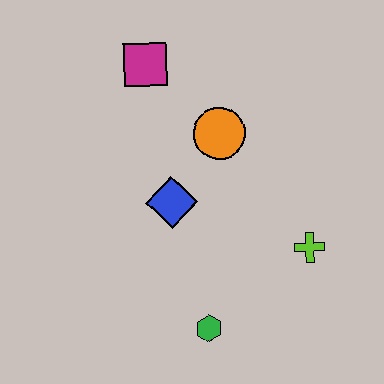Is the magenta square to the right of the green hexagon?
No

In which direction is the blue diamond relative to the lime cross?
The blue diamond is to the left of the lime cross.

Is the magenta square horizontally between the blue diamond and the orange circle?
No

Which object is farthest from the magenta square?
The green hexagon is farthest from the magenta square.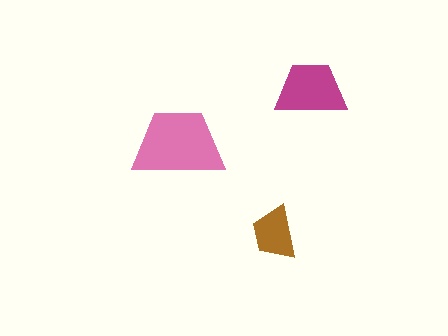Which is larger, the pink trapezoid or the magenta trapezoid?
The pink one.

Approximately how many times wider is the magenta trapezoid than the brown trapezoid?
About 1.5 times wider.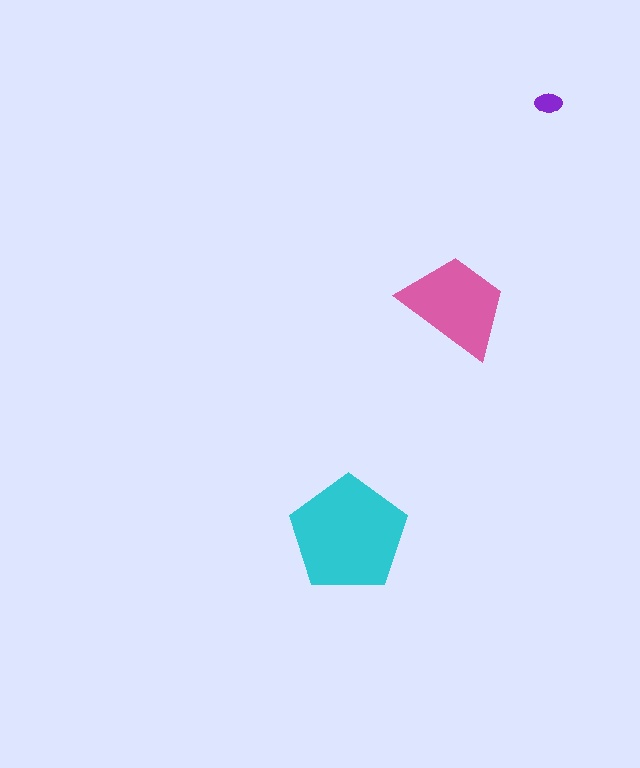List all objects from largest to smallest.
The cyan pentagon, the pink trapezoid, the purple ellipse.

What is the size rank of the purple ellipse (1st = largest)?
3rd.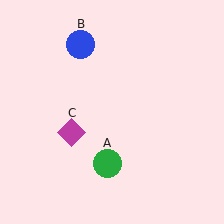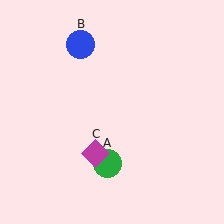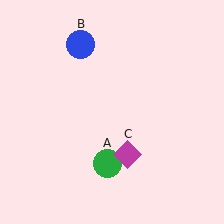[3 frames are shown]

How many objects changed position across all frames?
1 object changed position: magenta diamond (object C).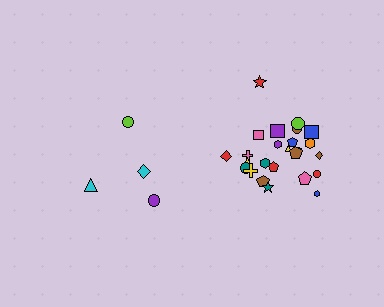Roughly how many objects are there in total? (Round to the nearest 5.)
Roughly 30 objects in total.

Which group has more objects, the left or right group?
The right group.